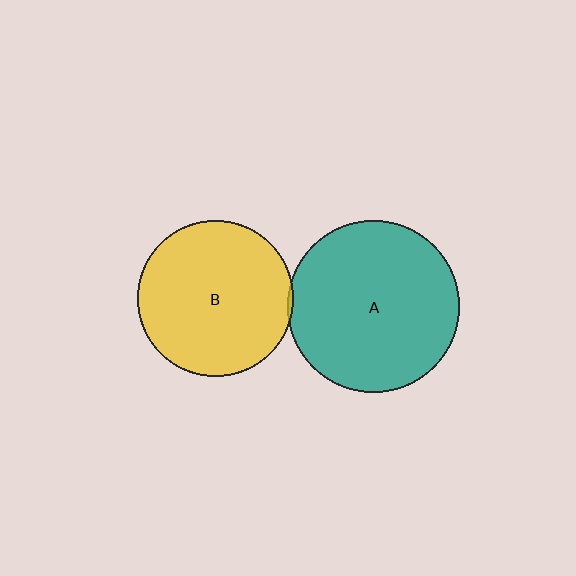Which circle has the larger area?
Circle A (teal).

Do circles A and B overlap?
Yes.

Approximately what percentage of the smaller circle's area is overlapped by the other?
Approximately 5%.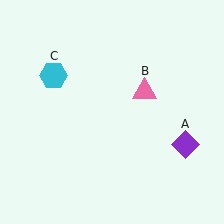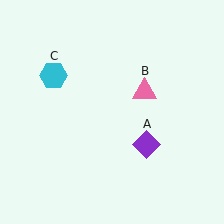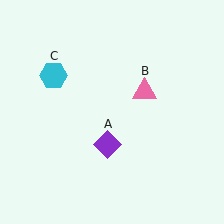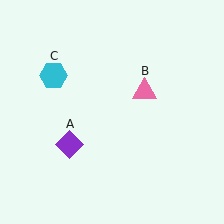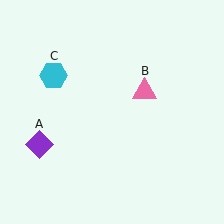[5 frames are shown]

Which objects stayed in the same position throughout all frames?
Pink triangle (object B) and cyan hexagon (object C) remained stationary.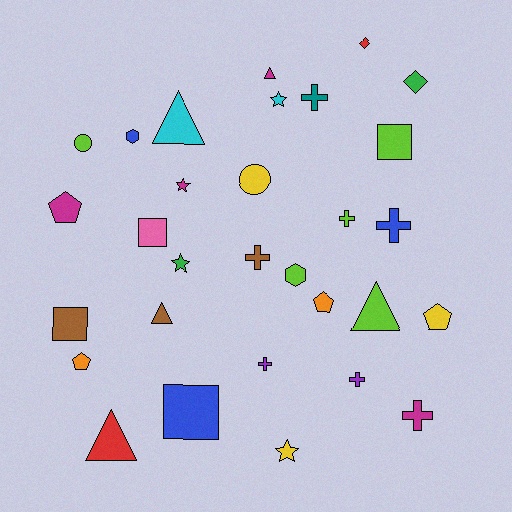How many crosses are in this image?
There are 7 crosses.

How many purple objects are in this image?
There are 2 purple objects.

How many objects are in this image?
There are 30 objects.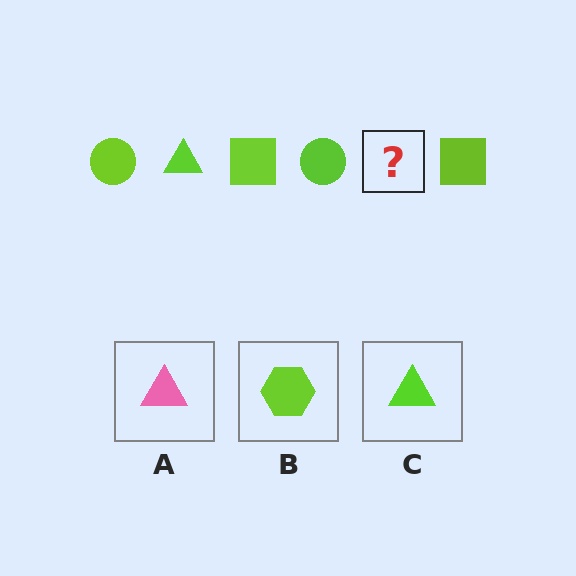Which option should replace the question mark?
Option C.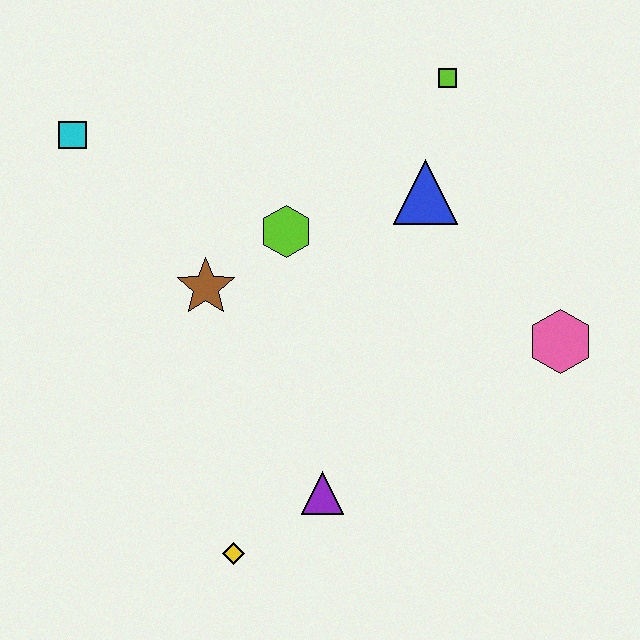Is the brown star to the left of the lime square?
Yes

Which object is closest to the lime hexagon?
The brown star is closest to the lime hexagon.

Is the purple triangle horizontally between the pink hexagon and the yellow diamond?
Yes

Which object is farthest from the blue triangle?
The yellow diamond is farthest from the blue triangle.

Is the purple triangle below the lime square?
Yes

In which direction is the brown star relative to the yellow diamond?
The brown star is above the yellow diamond.